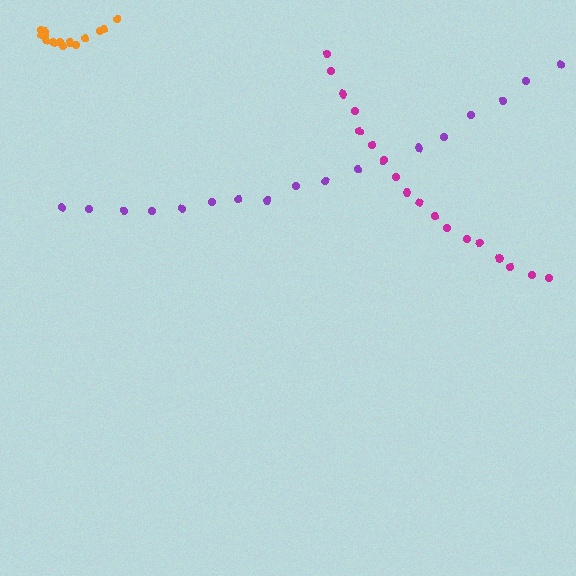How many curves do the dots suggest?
There are 3 distinct paths.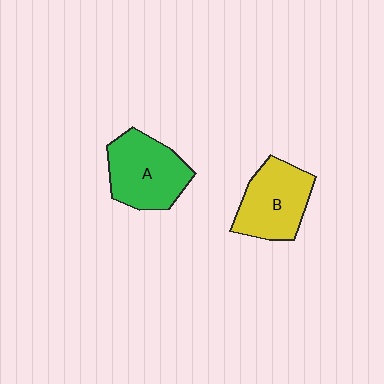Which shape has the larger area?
Shape A (green).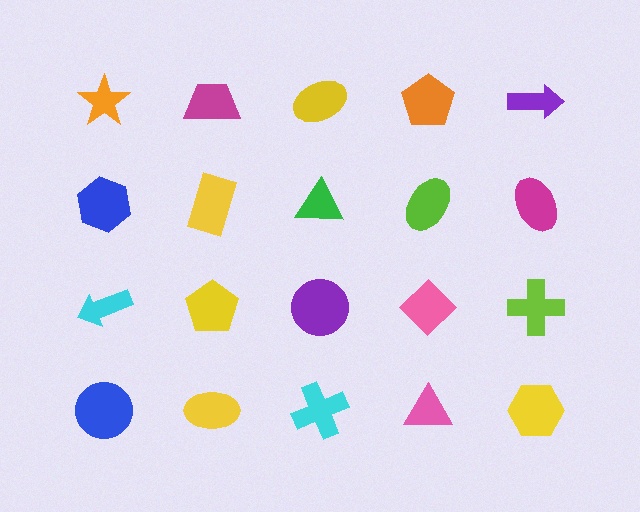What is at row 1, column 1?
An orange star.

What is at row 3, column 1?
A cyan arrow.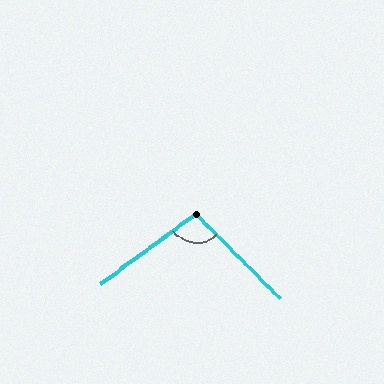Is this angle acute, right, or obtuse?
It is obtuse.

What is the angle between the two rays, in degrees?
Approximately 99 degrees.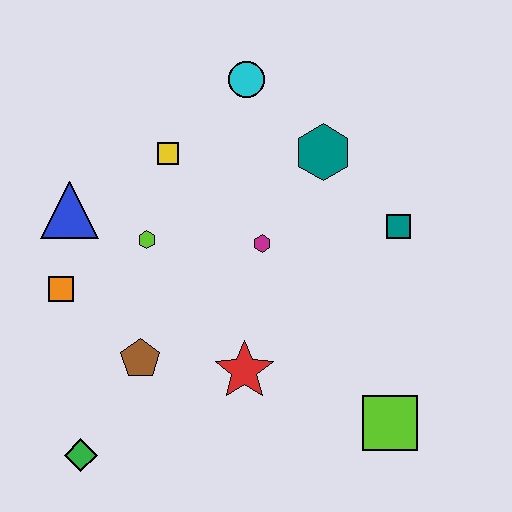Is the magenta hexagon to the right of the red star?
Yes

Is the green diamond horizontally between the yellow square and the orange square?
Yes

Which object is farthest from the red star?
The cyan circle is farthest from the red star.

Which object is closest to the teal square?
The teal hexagon is closest to the teal square.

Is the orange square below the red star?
No